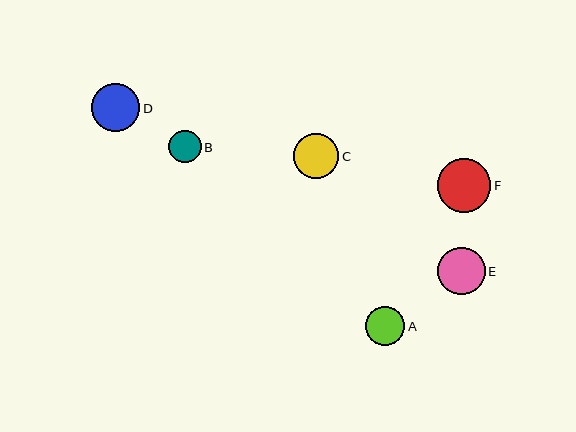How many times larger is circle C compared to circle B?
Circle C is approximately 1.4 times the size of circle B.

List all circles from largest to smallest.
From largest to smallest: F, D, E, C, A, B.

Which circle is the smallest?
Circle B is the smallest with a size of approximately 32 pixels.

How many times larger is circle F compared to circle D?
Circle F is approximately 1.1 times the size of circle D.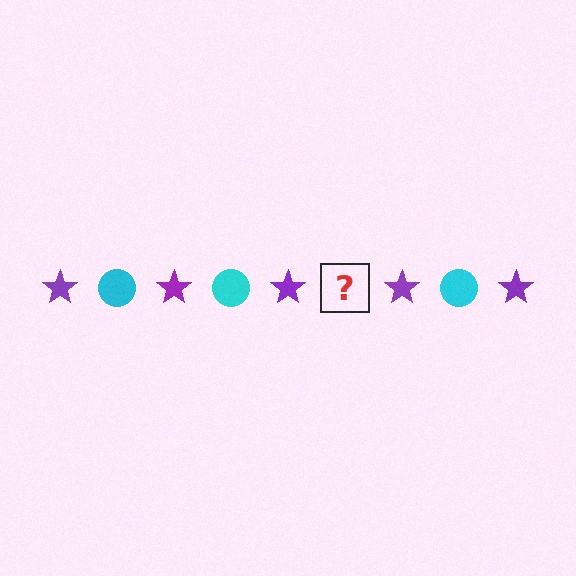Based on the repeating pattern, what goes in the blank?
The blank should be a cyan circle.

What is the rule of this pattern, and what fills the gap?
The rule is that the pattern alternates between purple star and cyan circle. The gap should be filled with a cyan circle.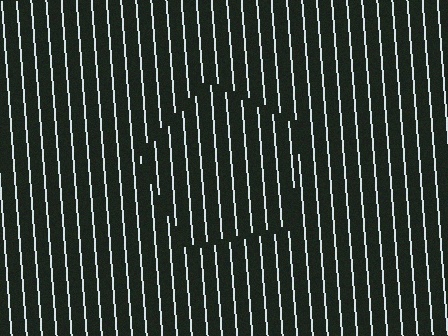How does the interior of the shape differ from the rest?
The interior of the shape contains the same grating, shifted by half a period — the contour is defined by the phase discontinuity where line-ends from the inner and outer gratings abut.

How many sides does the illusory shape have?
5 sides — the line-ends trace a pentagon.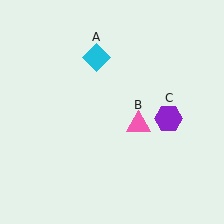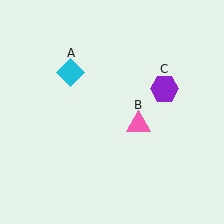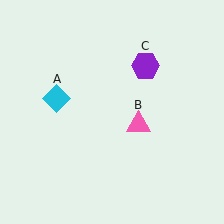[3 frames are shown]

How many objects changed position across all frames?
2 objects changed position: cyan diamond (object A), purple hexagon (object C).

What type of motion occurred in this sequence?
The cyan diamond (object A), purple hexagon (object C) rotated counterclockwise around the center of the scene.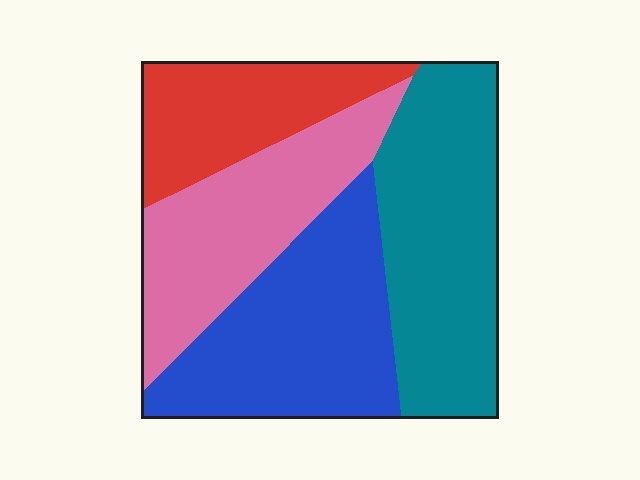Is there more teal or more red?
Teal.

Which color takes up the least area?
Red, at roughly 15%.